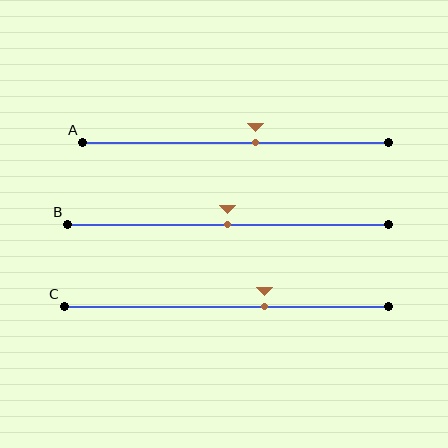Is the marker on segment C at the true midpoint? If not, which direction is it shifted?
No, the marker on segment C is shifted to the right by about 12% of the segment length.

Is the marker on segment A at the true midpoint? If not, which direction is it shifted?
No, the marker on segment A is shifted to the right by about 7% of the segment length.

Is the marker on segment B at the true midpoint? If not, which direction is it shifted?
Yes, the marker on segment B is at the true midpoint.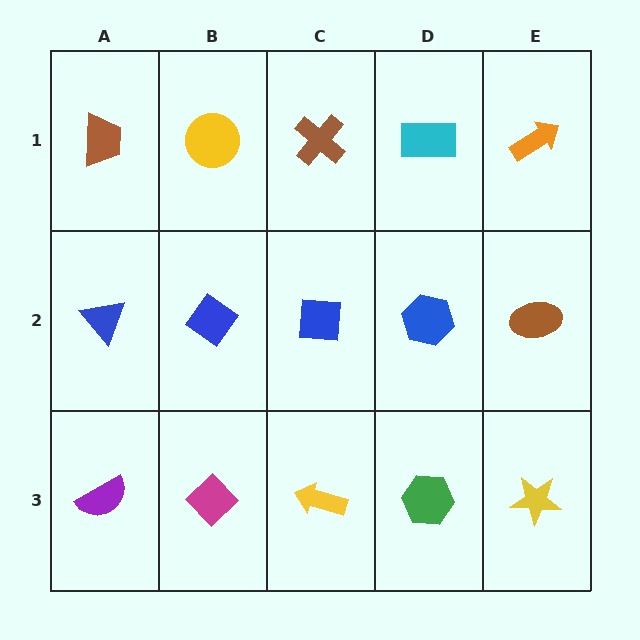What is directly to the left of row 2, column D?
A blue square.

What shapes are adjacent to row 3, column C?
A blue square (row 2, column C), a magenta diamond (row 3, column B), a green hexagon (row 3, column D).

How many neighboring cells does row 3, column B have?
3.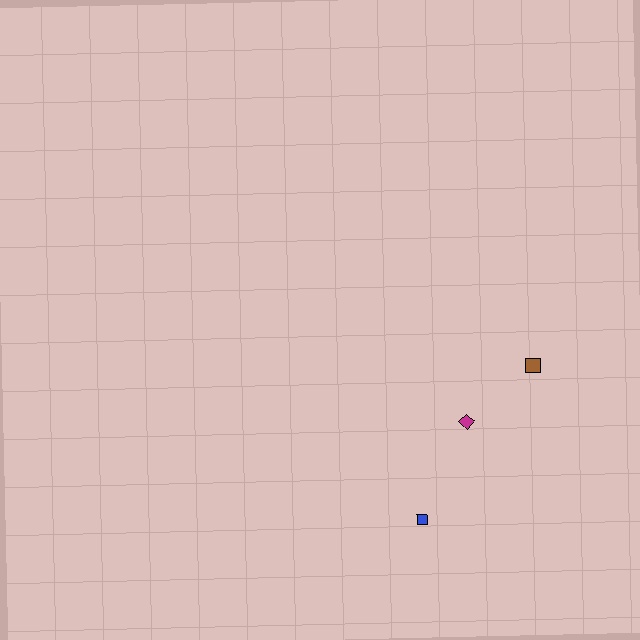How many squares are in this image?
There are 2 squares.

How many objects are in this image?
There are 3 objects.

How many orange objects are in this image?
There are no orange objects.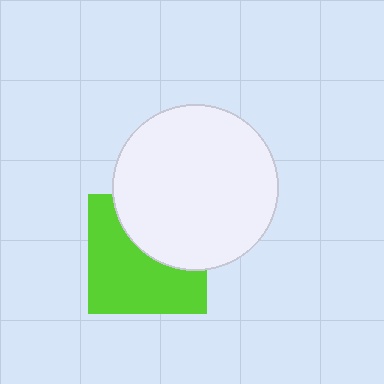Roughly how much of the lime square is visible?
About half of it is visible (roughly 59%).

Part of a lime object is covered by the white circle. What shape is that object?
It is a square.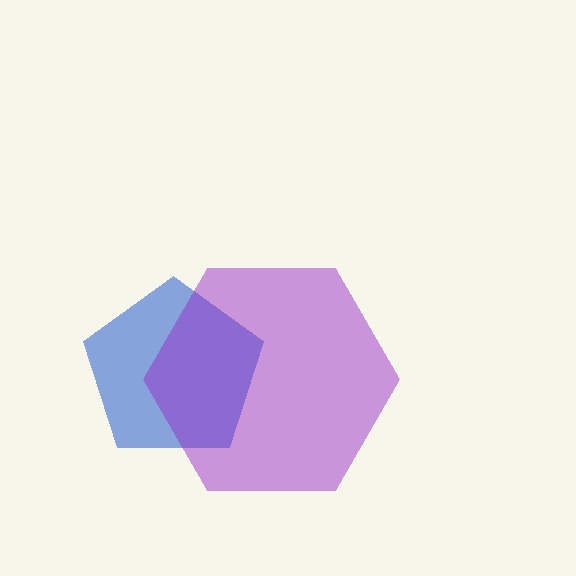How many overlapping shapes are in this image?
There are 2 overlapping shapes in the image.